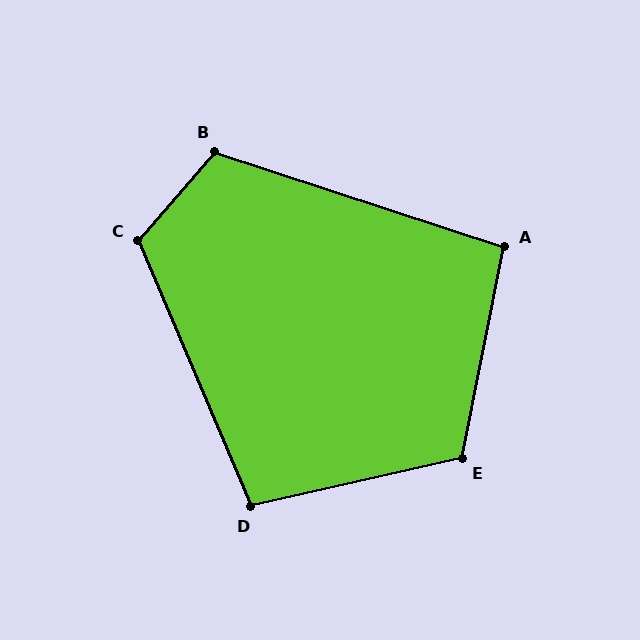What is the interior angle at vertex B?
Approximately 113 degrees (obtuse).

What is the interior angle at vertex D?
Approximately 100 degrees (obtuse).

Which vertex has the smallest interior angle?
A, at approximately 97 degrees.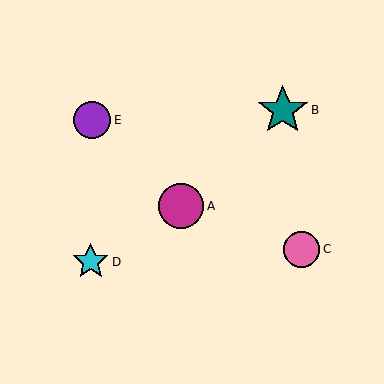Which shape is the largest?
The teal star (labeled B) is the largest.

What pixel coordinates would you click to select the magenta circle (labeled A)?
Click at (181, 206) to select the magenta circle A.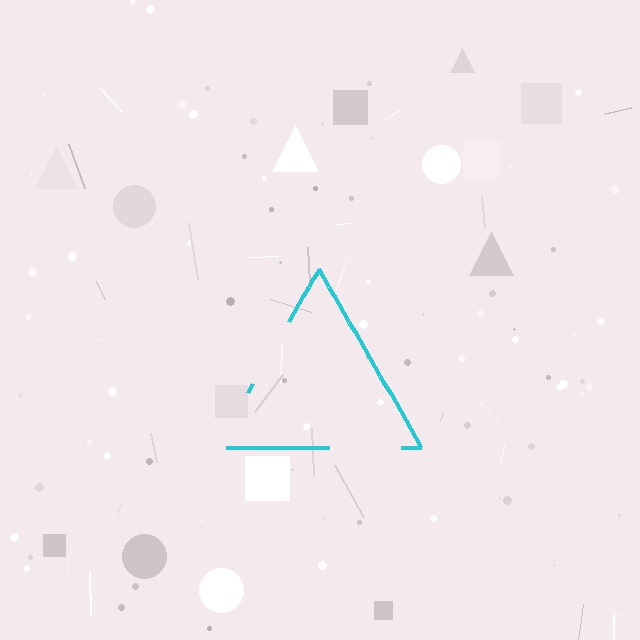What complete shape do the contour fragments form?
The contour fragments form a triangle.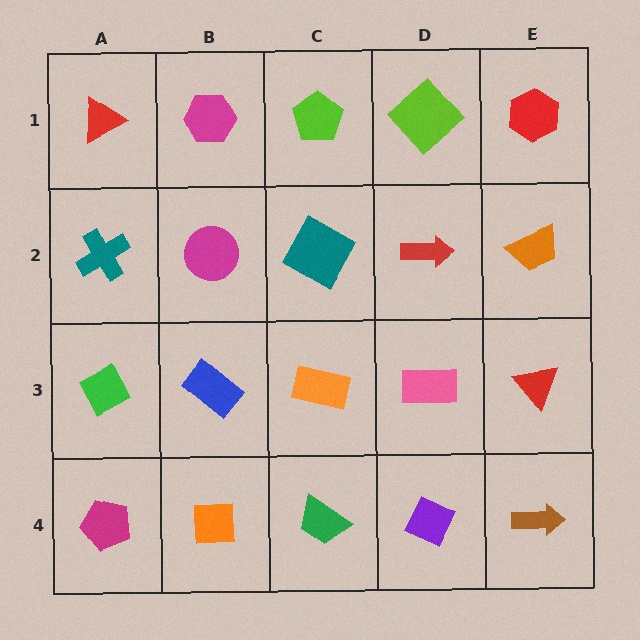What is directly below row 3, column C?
A green trapezoid.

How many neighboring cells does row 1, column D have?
3.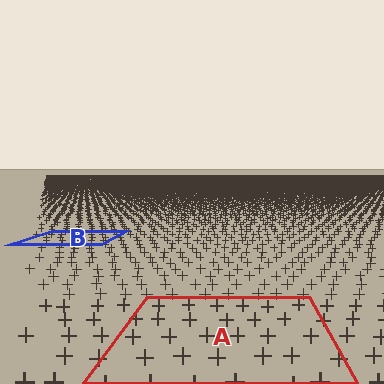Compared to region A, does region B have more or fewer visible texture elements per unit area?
Region B has more texture elements per unit area — they are packed more densely because it is farther away.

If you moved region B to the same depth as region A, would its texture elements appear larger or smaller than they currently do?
They would appear larger. At a closer depth, the same texture elements are projected at a bigger on-screen size.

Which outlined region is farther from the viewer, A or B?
Region B is farther from the viewer — the texture elements inside it appear smaller and more densely packed.